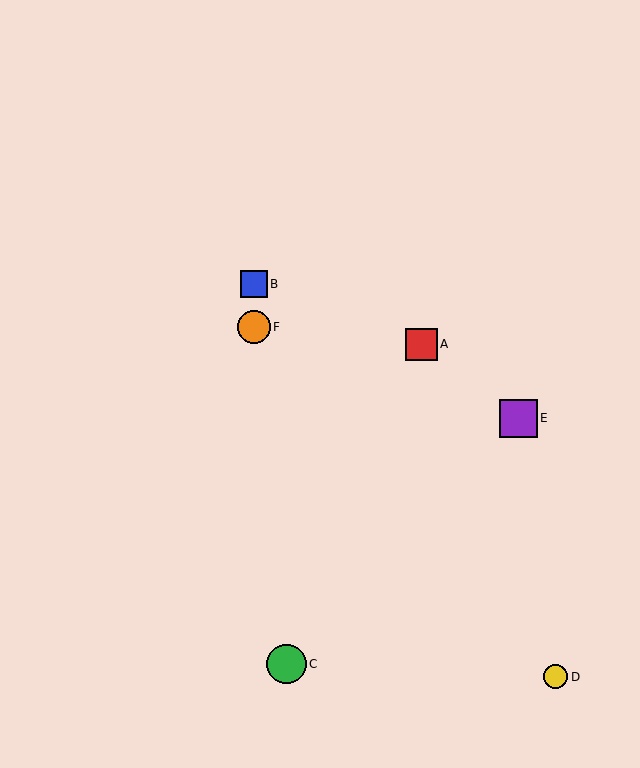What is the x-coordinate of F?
Object F is at x≈254.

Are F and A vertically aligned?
No, F is at x≈254 and A is at x≈421.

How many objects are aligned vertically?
2 objects (B, F) are aligned vertically.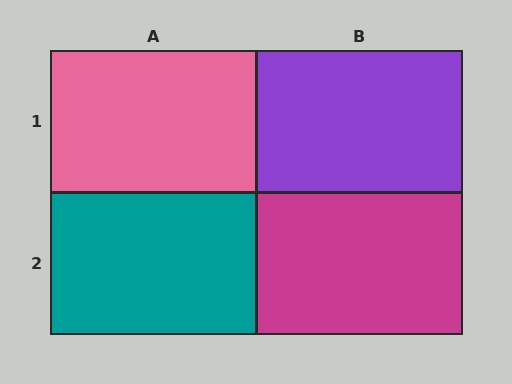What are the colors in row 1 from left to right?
Pink, purple.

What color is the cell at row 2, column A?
Teal.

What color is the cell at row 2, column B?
Magenta.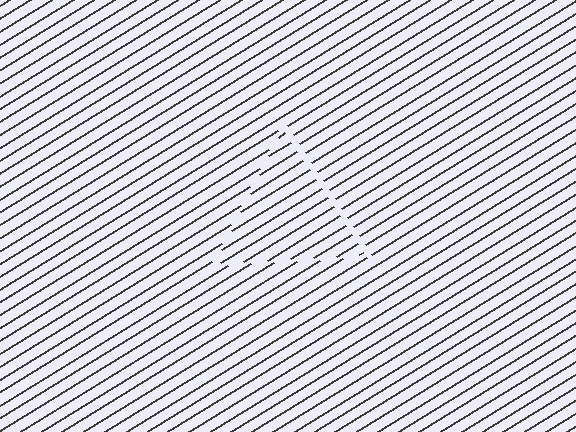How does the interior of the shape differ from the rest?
The interior of the shape contains the same grating, shifted by half a period — the contour is defined by the phase discontinuity where line-ends from the inner and outer gratings abut.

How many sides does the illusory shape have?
3 sides — the line-ends trace a triangle.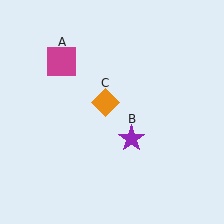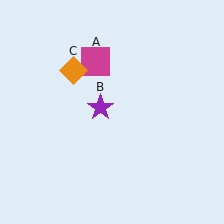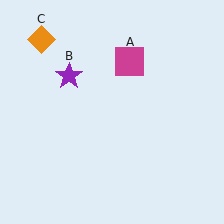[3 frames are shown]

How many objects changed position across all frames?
3 objects changed position: magenta square (object A), purple star (object B), orange diamond (object C).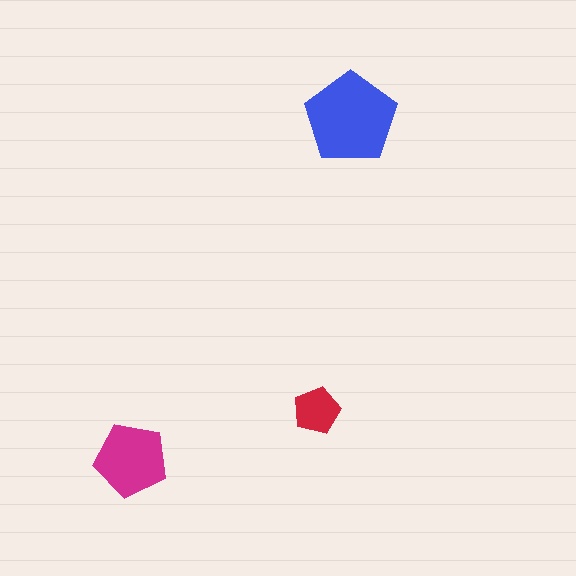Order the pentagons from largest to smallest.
the blue one, the magenta one, the red one.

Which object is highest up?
The blue pentagon is topmost.